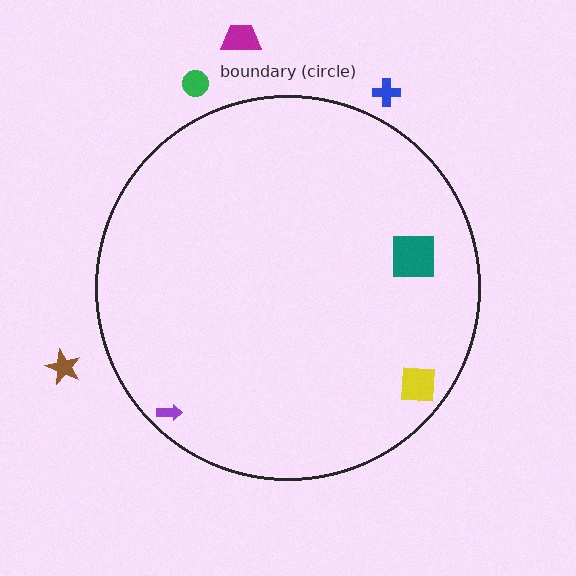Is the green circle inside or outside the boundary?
Outside.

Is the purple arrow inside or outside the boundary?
Inside.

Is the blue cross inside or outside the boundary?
Outside.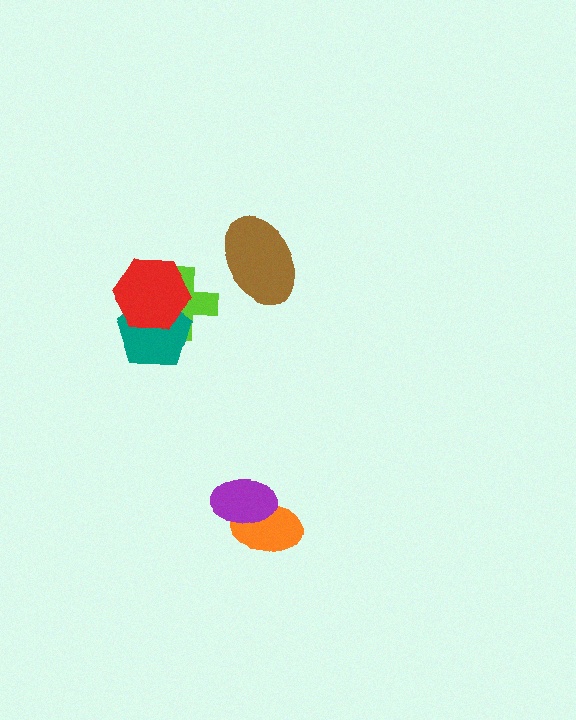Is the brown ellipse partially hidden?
No, no other shape covers it.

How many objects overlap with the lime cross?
2 objects overlap with the lime cross.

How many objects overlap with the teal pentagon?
2 objects overlap with the teal pentagon.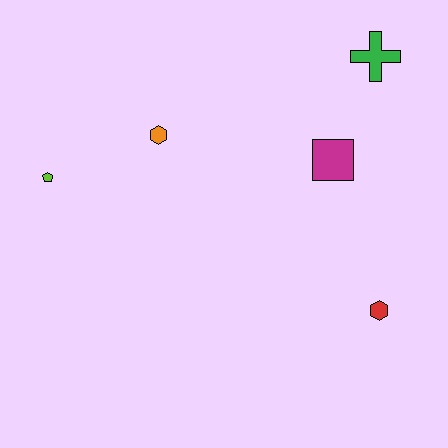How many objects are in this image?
There are 5 objects.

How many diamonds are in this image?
There are no diamonds.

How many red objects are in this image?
There is 1 red object.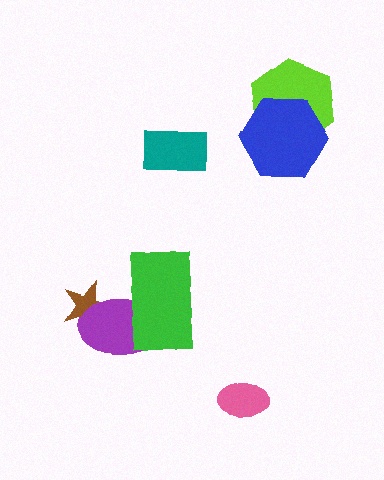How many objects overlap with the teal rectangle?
0 objects overlap with the teal rectangle.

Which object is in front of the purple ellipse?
The green rectangle is in front of the purple ellipse.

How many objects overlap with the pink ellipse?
0 objects overlap with the pink ellipse.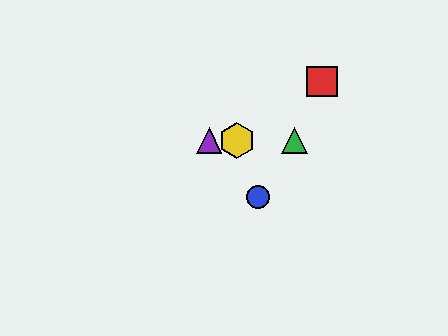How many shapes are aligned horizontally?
3 shapes (the green triangle, the yellow hexagon, the purple triangle) are aligned horizontally.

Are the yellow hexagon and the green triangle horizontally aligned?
Yes, both are at y≈140.